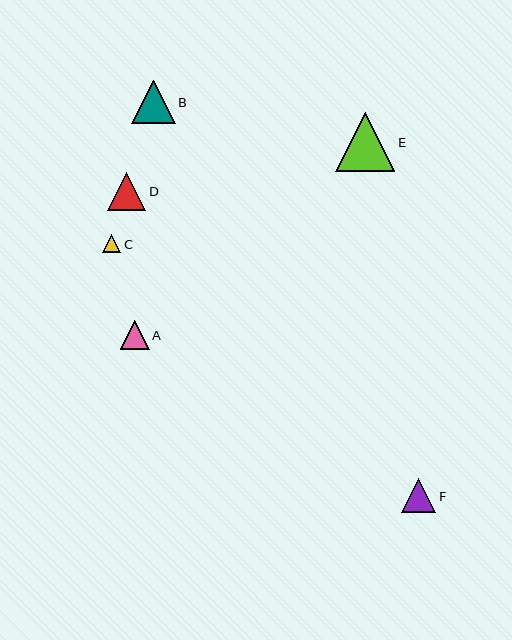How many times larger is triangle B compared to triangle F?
Triangle B is approximately 1.3 times the size of triangle F.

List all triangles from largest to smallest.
From largest to smallest: E, B, D, F, A, C.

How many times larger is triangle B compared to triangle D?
Triangle B is approximately 1.1 times the size of triangle D.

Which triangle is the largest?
Triangle E is the largest with a size of approximately 59 pixels.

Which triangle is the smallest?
Triangle C is the smallest with a size of approximately 18 pixels.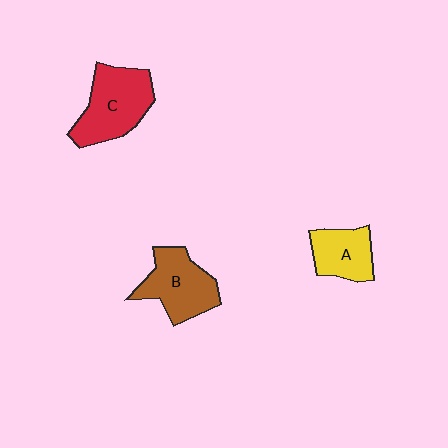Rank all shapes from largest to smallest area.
From largest to smallest: C (red), B (brown), A (yellow).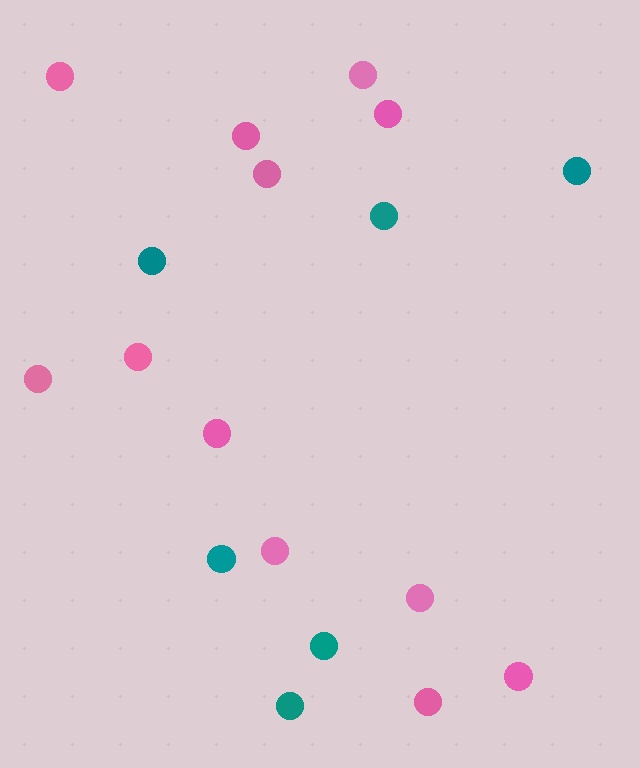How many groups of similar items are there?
There are 2 groups: one group of pink circles (12) and one group of teal circles (6).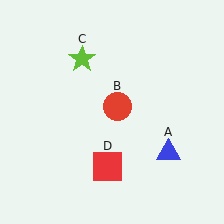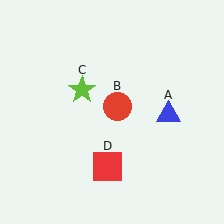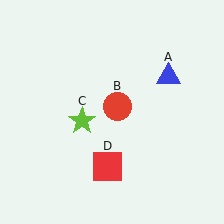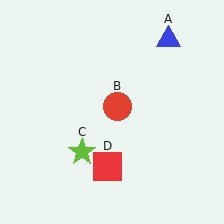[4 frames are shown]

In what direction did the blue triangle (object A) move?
The blue triangle (object A) moved up.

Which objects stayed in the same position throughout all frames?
Red circle (object B) and red square (object D) remained stationary.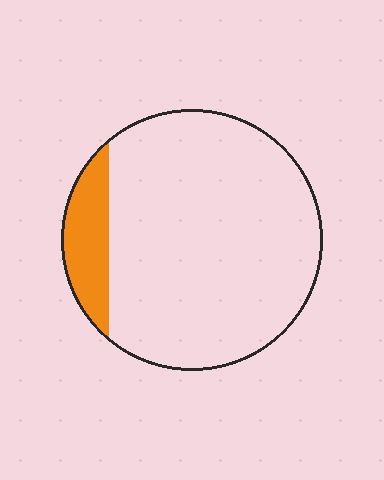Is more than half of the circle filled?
No.